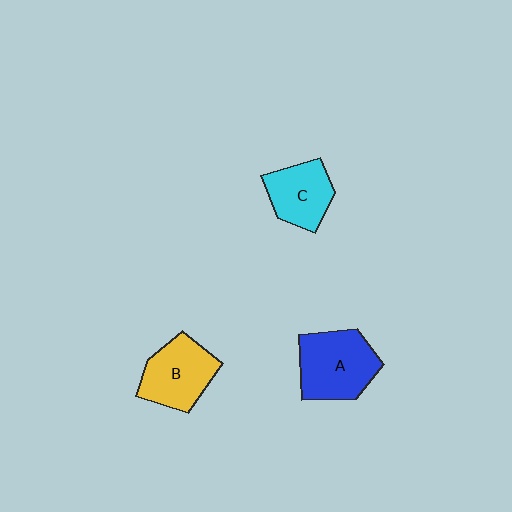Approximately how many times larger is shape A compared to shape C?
Approximately 1.4 times.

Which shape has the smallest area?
Shape C (cyan).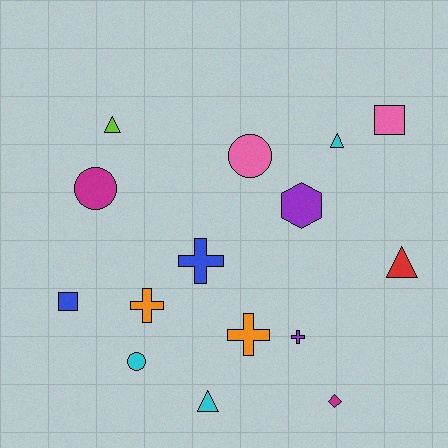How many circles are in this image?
There are 3 circles.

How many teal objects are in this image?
There are no teal objects.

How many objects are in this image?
There are 15 objects.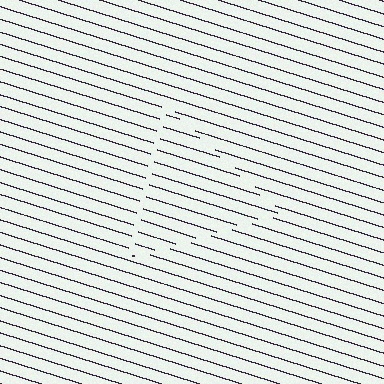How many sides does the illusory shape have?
3 sides — the line-ends trace a triangle.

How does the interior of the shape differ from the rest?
The interior of the shape contains the same grating, shifted by half a period — the contour is defined by the phase discontinuity where line-ends from the inner and outer gratings abut.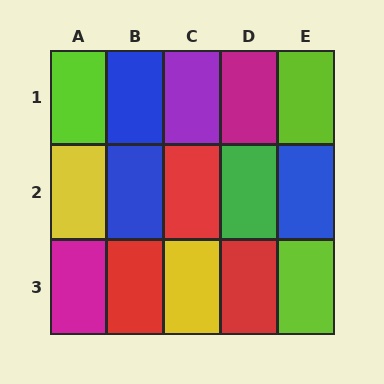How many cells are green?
1 cell is green.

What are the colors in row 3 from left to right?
Magenta, red, yellow, red, lime.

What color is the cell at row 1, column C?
Purple.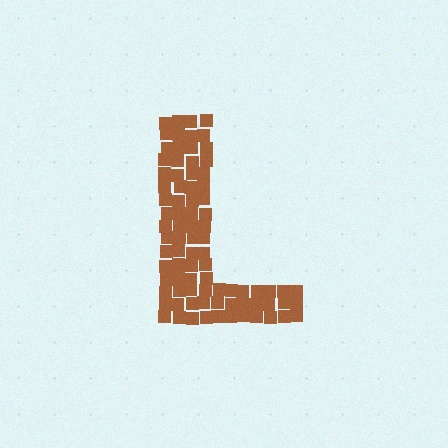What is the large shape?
The large shape is the letter L.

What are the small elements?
The small elements are squares.